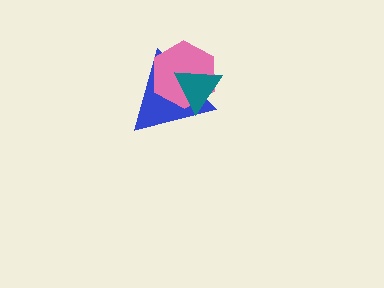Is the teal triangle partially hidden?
No, no other shape covers it.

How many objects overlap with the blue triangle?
2 objects overlap with the blue triangle.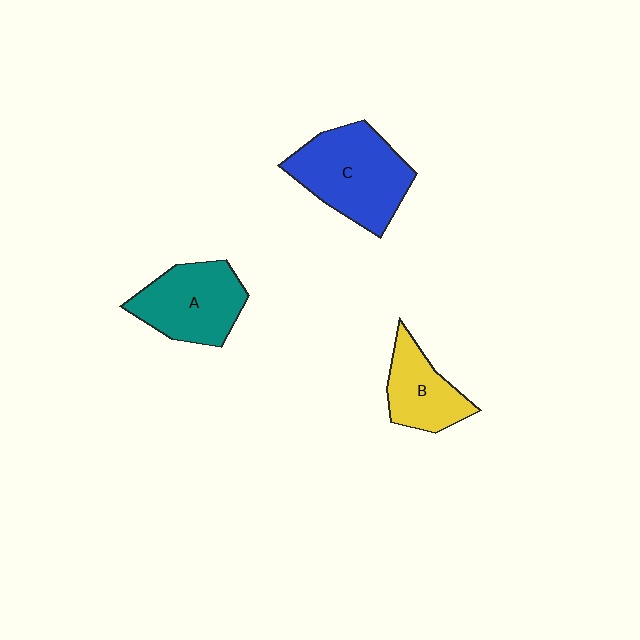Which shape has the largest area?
Shape C (blue).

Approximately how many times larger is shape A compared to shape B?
Approximately 1.3 times.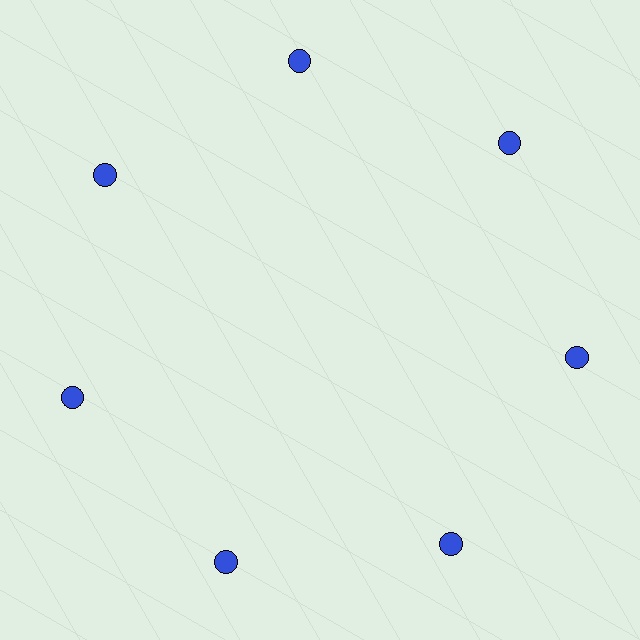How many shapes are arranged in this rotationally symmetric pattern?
There are 7 shapes, arranged in 7 groups of 1.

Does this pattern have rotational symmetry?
Yes, this pattern has 7-fold rotational symmetry. It looks the same after rotating 51 degrees around the center.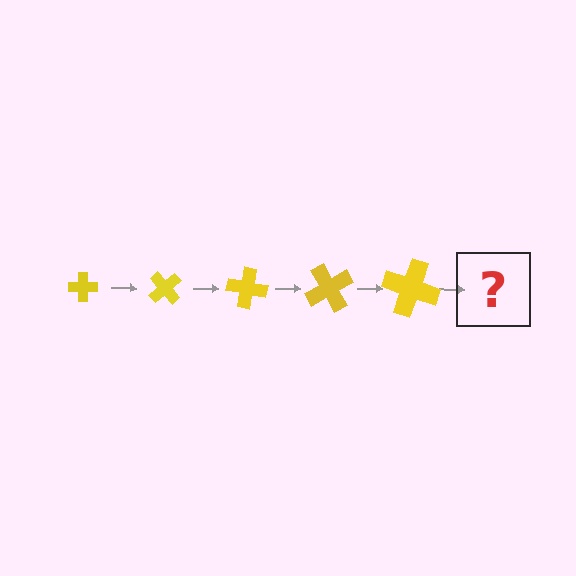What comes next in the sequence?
The next element should be a cross, larger than the previous one and rotated 250 degrees from the start.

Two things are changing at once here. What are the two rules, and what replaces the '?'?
The two rules are that the cross grows larger each step and it rotates 50 degrees each step. The '?' should be a cross, larger than the previous one and rotated 250 degrees from the start.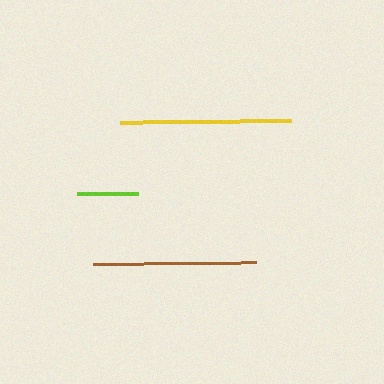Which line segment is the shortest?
The lime line is the shortest at approximately 61 pixels.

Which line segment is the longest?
The yellow line is the longest at approximately 171 pixels.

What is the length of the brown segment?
The brown segment is approximately 163 pixels long.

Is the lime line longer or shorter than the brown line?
The brown line is longer than the lime line.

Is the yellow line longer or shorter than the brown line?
The yellow line is longer than the brown line.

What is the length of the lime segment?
The lime segment is approximately 61 pixels long.